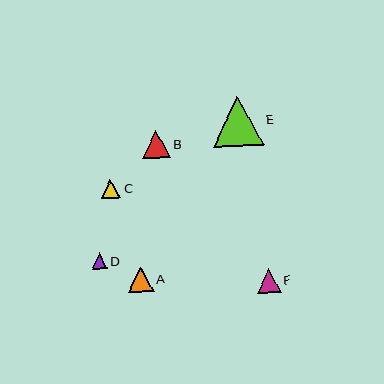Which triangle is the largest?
Triangle E is the largest with a size of approximately 51 pixels.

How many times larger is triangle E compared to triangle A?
Triangle E is approximately 1.9 times the size of triangle A.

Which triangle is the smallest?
Triangle D is the smallest with a size of approximately 15 pixels.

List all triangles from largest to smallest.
From largest to smallest: E, B, A, F, C, D.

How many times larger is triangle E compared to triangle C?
Triangle E is approximately 2.6 times the size of triangle C.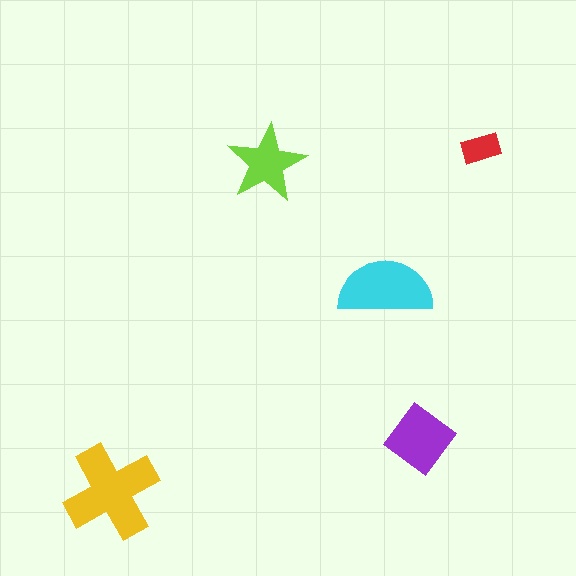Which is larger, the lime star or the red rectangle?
The lime star.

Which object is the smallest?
The red rectangle.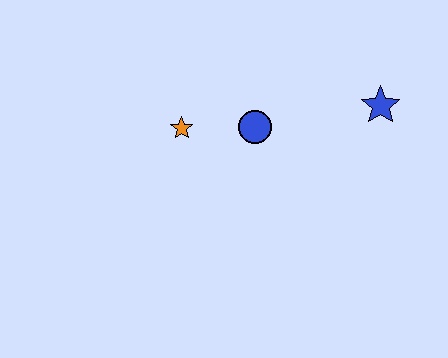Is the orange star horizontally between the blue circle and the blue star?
No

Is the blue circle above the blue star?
No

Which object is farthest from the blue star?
The orange star is farthest from the blue star.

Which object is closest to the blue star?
The blue circle is closest to the blue star.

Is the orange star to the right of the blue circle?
No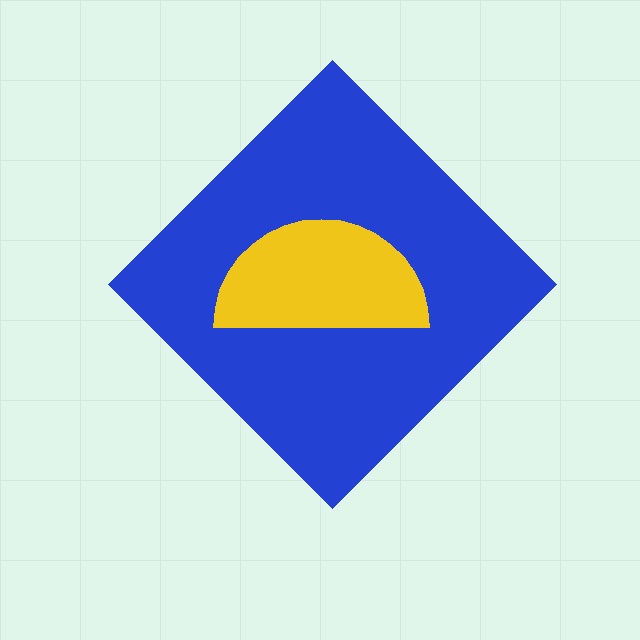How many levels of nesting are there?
2.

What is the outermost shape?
The blue diamond.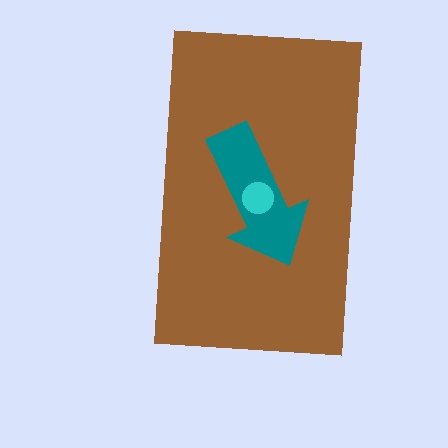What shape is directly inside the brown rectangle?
The teal arrow.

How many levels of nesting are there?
3.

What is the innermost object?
The cyan circle.